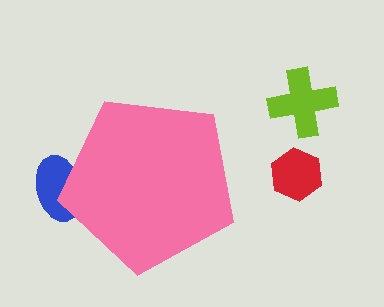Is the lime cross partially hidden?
No, the lime cross is fully visible.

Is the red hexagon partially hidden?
No, the red hexagon is fully visible.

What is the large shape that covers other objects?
A pink pentagon.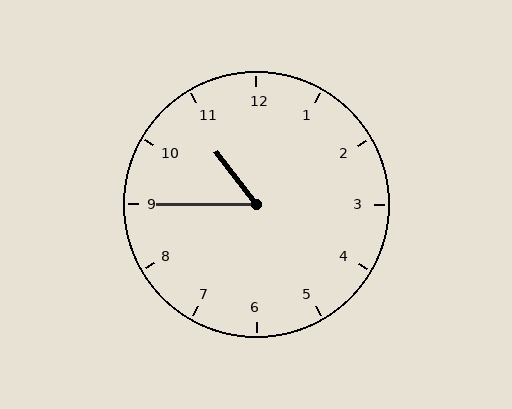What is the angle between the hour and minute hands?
Approximately 52 degrees.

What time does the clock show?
10:45.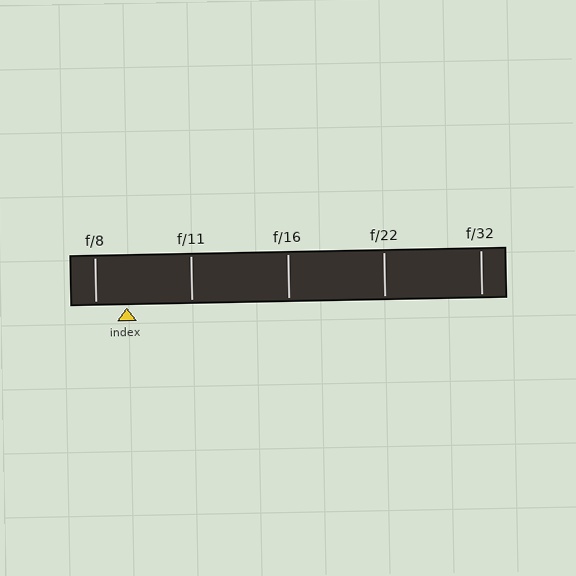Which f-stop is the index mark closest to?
The index mark is closest to f/8.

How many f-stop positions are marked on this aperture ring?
There are 5 f-stop positions marked.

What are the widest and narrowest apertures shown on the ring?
The widest aperture shown is f/8 and the narrowest is f/32.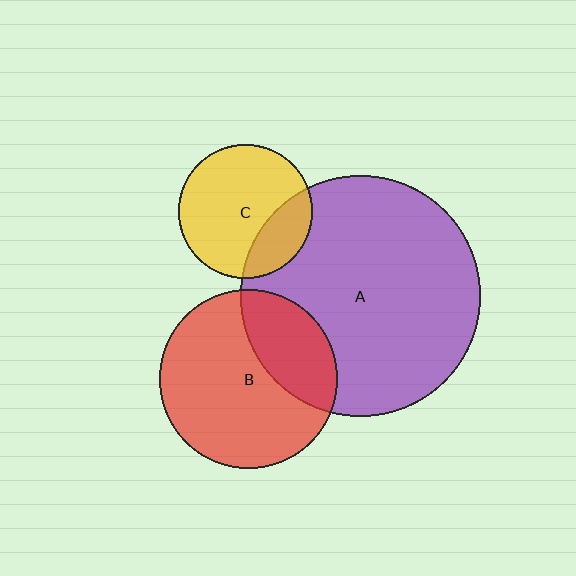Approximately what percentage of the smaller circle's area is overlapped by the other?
Approximately 25%.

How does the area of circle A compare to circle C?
Approximately 3.2 times.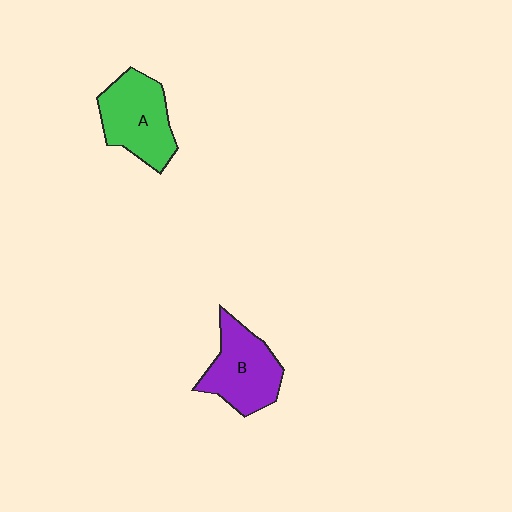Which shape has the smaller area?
Shape B (purple).